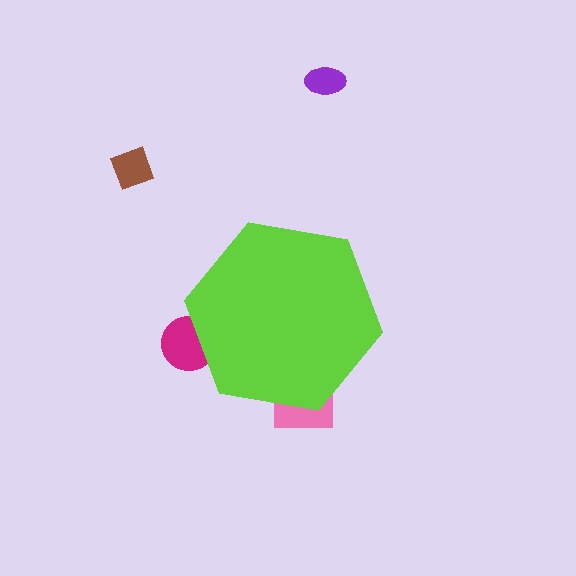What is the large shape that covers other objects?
A lime hexagon.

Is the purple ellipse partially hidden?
No, the purple ellipse is fully visible.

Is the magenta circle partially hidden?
Yes, the magenta circle is partially hidden behind the lime hexagon.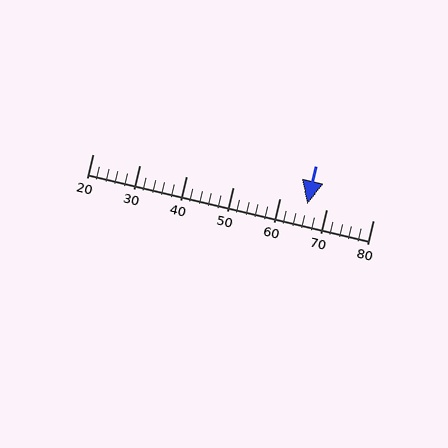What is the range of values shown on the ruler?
The ruler shows values from 20 to 80.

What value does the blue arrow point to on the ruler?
The blue arrow points to approximately 66.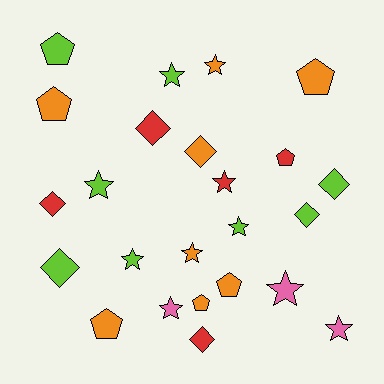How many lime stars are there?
There are 4 lime stars.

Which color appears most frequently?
Lime, with 8 objects.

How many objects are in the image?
There are 24 objects.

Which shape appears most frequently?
Star, with 10 objects.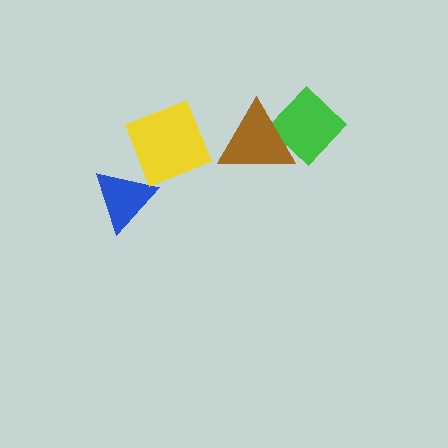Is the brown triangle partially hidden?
No, no other shape covers it.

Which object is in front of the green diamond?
The brown triangle is in front of the green diamond.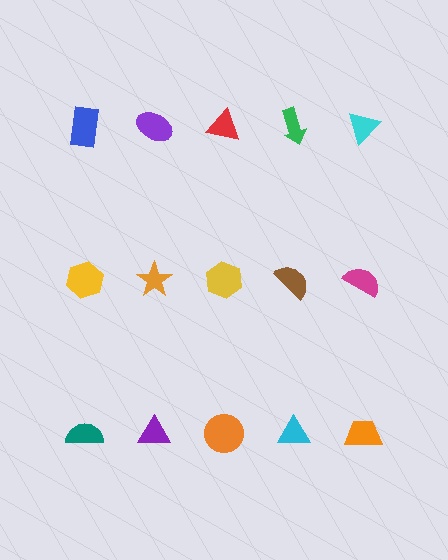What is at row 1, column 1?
A blue rectangle.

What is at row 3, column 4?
A cyan triangle.